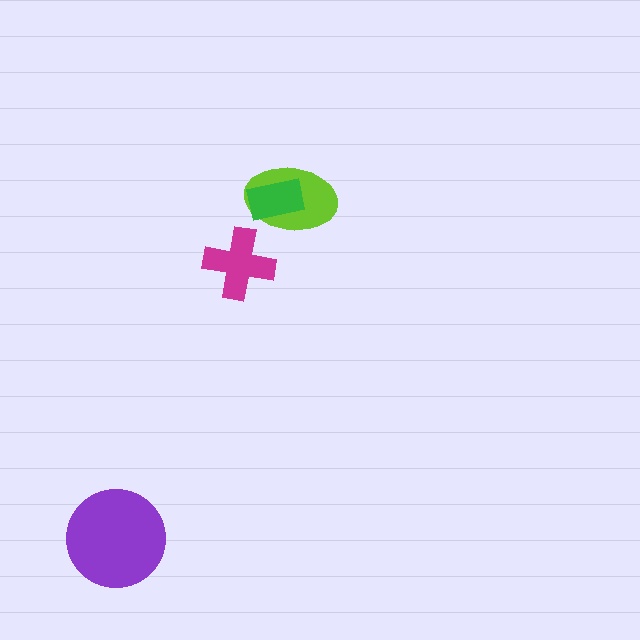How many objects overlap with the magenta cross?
0 objects overlap with the magenta cross.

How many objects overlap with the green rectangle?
1 object overlaps with the green rectangle.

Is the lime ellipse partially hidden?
Yes, it is partially covered by another shape.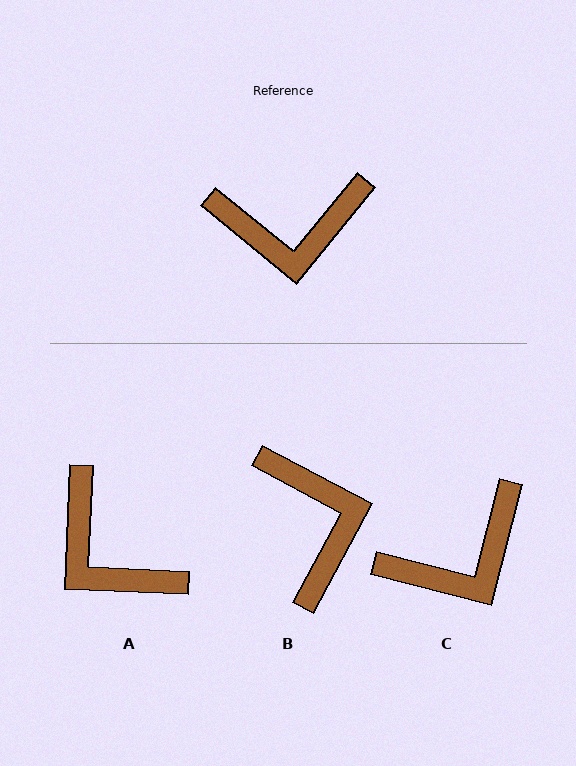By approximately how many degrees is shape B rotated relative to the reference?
Approximately 101 degrees counter-clockwise.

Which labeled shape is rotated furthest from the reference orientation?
B, about 101 degrees away.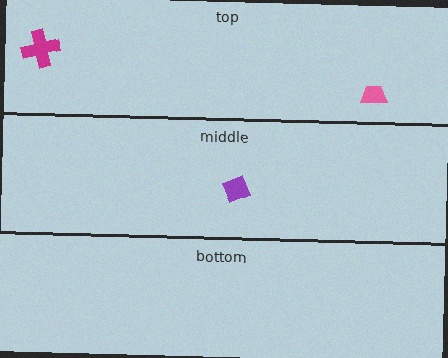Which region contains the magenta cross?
The top region.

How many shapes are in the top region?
2.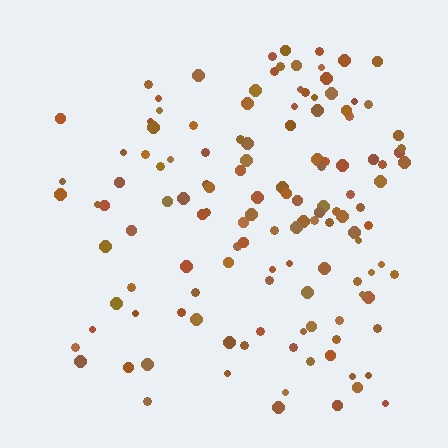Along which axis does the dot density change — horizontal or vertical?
Horizontal.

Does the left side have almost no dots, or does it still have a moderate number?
Still a moderate number, just noticeably fewer than the right.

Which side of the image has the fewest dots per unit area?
The left.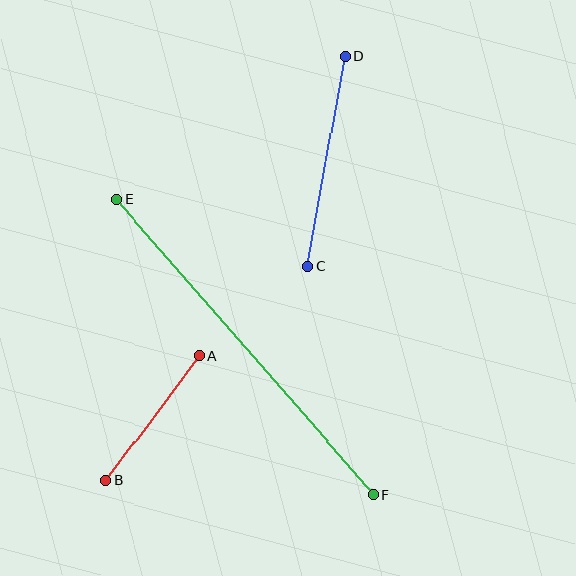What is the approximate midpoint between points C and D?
The midpoint is at approximately (326, 162) pixels.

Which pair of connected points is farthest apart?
Points E and F are farthest apart.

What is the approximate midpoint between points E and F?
The midpoint is at approximately (245, 347) pixels.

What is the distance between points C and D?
The distance is approximately 213 pixels.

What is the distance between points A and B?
The distance is approximately 156 pixels.